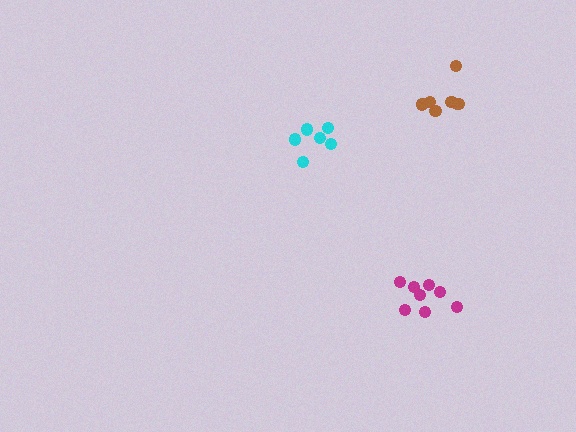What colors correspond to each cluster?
The clusters are colored: cyan, brown, magenta.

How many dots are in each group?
Group 1: 6 dots, Group 2: 9 dots, Group 3: 8 dots (23 total).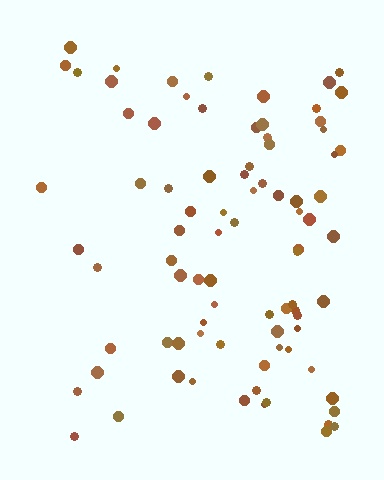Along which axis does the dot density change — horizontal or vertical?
Horizontal.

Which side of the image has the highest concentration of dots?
The right.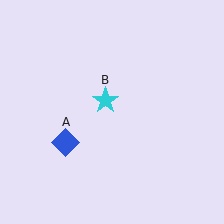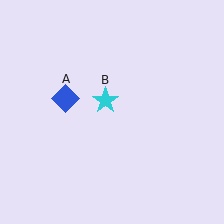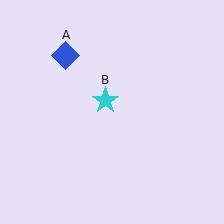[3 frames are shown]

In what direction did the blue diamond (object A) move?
The blue diamond (object A) moved up.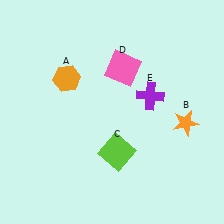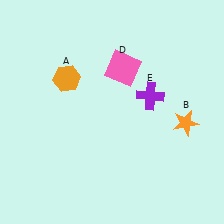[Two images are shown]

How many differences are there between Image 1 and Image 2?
There is 1 difference between the two images.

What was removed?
The lime square (C) was removed in Image 2.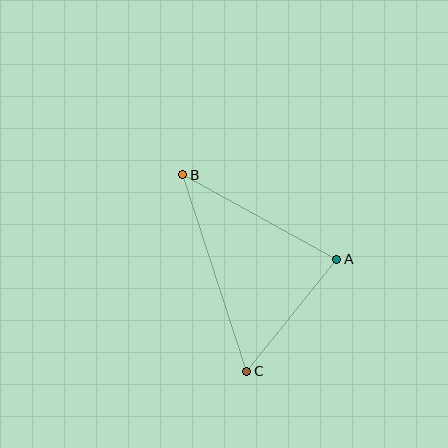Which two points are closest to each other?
Points A and C are closest to each other.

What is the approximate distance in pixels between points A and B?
The distance between A and B is approximately 176 pixels.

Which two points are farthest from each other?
Points B and C are farthest from each other.